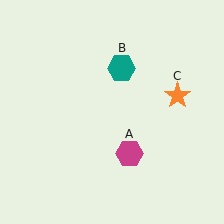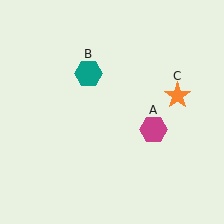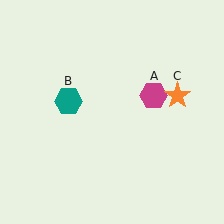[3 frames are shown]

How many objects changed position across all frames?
2 objects changed position: magenta hexagon (object A), teal hexagon (object B).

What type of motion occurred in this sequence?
The magenta hexagon (object A), teal hexagon (object B) rotated counterclockwise around the center of the scene.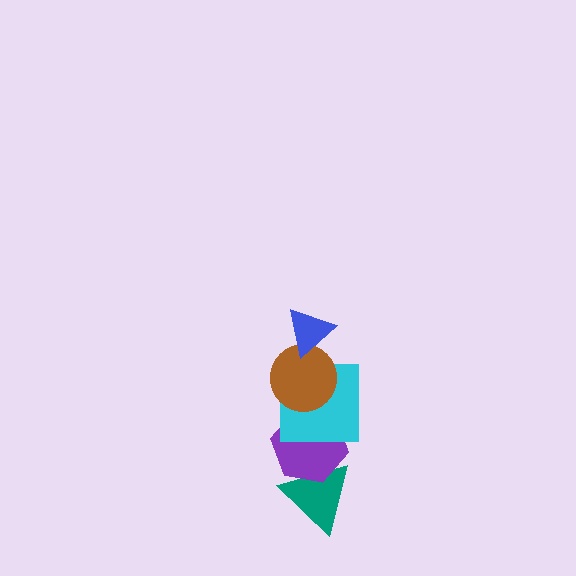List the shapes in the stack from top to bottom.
From top to bottom: the blue triangle, the brown circle, the cyan square, the purple hexagon, the teal triangle.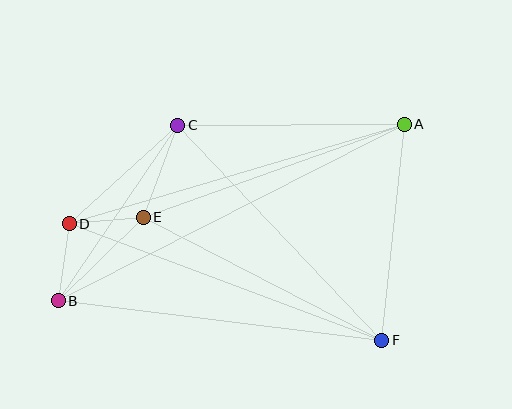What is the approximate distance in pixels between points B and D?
The distance between B and D is approximately 77 pixels.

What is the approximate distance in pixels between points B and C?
The distance between B and C is approximately 212 pixels.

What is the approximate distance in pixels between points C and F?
The distance between C and F is approximately 296 pixels.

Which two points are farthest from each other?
Points A and B are farthest from each other.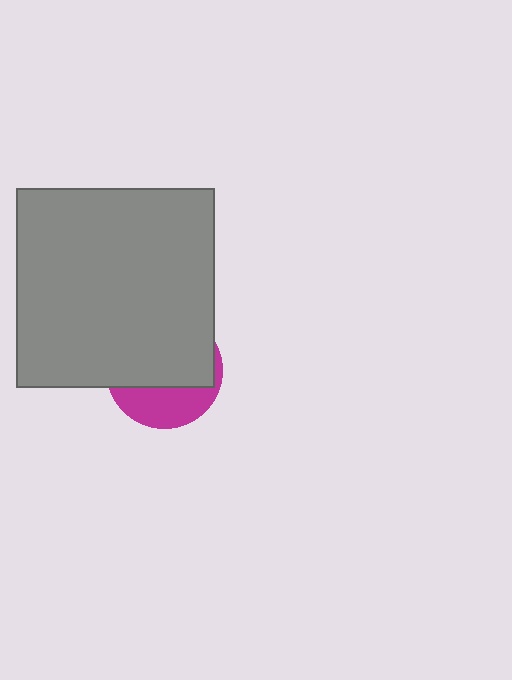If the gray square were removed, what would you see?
You would see the complete magenta circle.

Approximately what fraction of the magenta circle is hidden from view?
Roughly 66% of the magenta circle is hidden behind the gray square.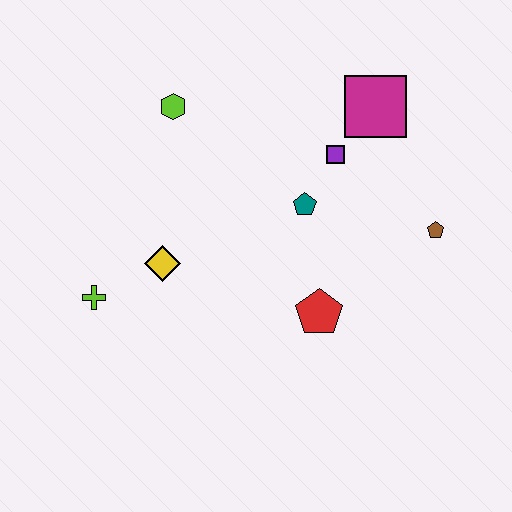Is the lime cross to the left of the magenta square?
Yes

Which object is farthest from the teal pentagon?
The lime cross is farthest from the teal pentagon.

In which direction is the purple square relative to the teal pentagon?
The purple square is above the teal pentagon.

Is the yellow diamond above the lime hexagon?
No